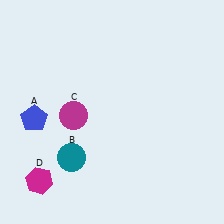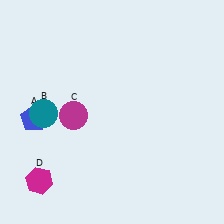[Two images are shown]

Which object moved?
The teal circle (B) moved up.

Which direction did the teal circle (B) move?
The teal circle (B) moved up.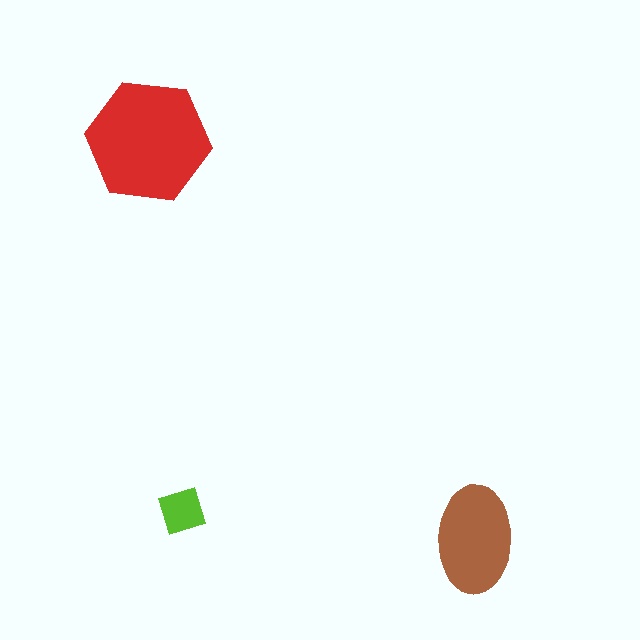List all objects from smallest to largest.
The lime square, the brown ellipse, the red hexagon.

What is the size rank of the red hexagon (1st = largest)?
1st.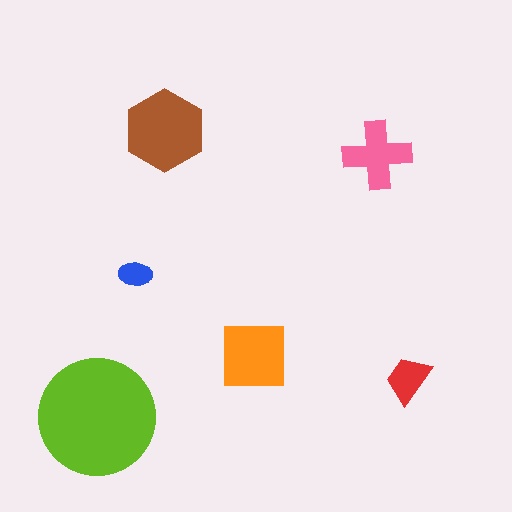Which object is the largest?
The lime circle.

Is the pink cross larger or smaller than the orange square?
Smaller.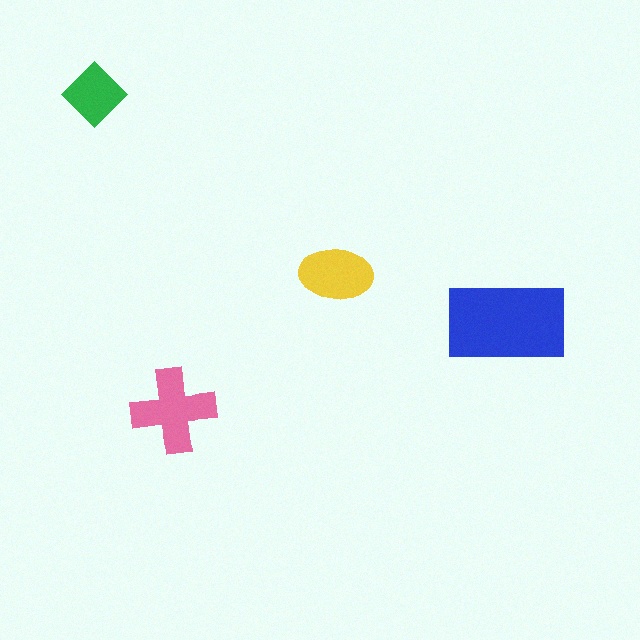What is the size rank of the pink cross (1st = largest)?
2nd.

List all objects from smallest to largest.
The green diamond, the yellow ellipse, the pink cross, the blue rectangle.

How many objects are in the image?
There are 4 objects in the image.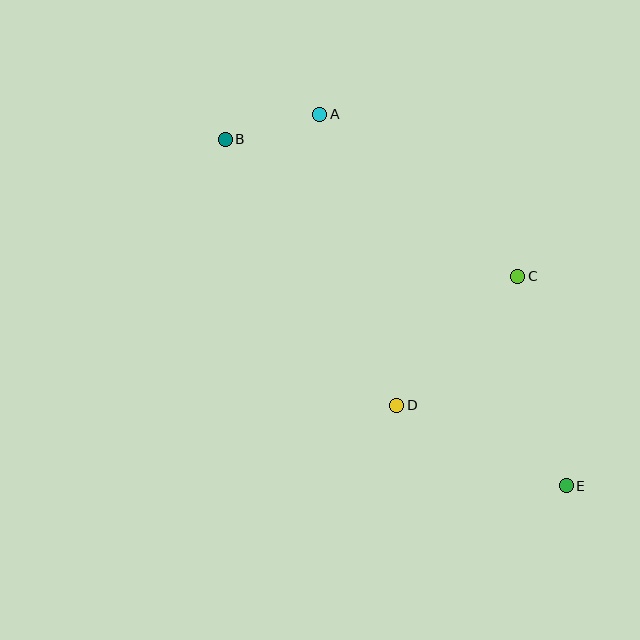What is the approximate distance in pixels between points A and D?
The distance between A and D is approximately 301 pixels.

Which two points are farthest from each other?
Points B and E are farthest from each other.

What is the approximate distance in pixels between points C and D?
The distance between C and D is approximately 177 pixels.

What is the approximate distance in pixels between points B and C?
The distance between B and C is approximately 323 pixels.